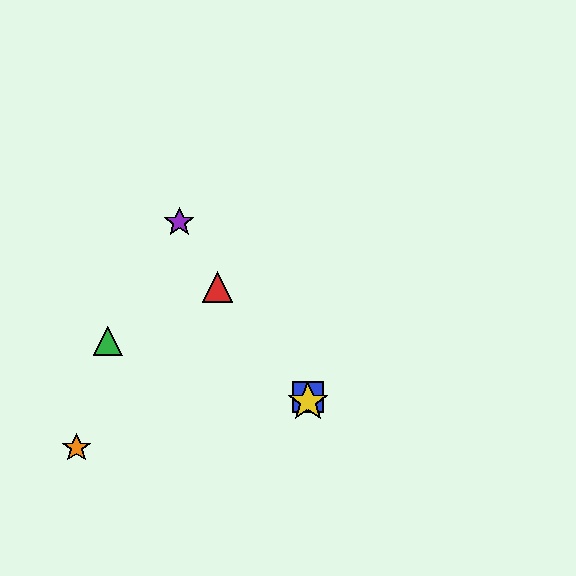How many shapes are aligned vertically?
2 shapes (the blue square, the yellow star) are aligned vertically.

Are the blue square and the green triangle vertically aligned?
No, the blue square is at x≈308 and the green triangle is at x≈108.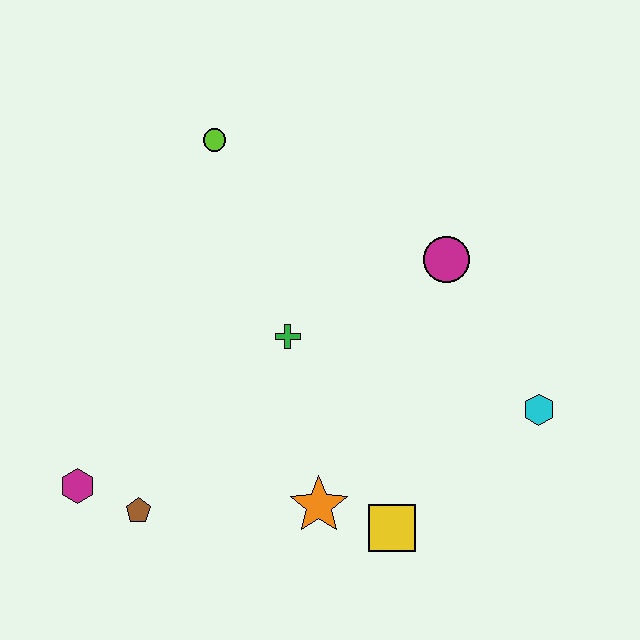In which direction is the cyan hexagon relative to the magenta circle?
The cyan hexagon is below the magenta circle.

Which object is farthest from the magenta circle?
The magenta hexagon is farthest from the magenta circle.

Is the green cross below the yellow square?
No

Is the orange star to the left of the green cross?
No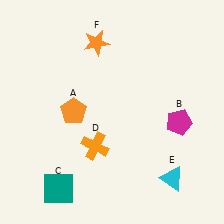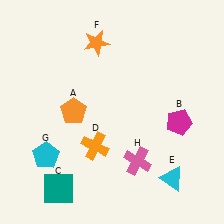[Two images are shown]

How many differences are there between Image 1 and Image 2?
There are 2 differences between the two images.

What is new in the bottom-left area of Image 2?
A cyan pentagon (G) was added in the bottom-left area of Image 2.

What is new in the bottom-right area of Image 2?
A pink cross (H) was added in the bottom-right area of Image 2.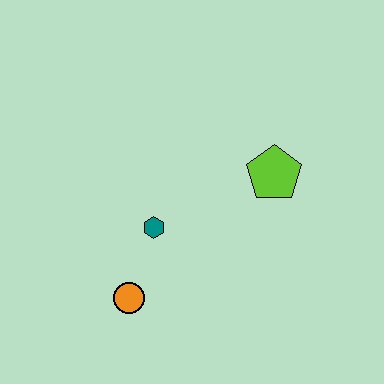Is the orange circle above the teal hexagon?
No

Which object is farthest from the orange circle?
The lime pentagon is farthest from the orange circle.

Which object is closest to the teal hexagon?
The orange circle is closest to the teal hexagon.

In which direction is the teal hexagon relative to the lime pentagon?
The teal hexagon is to the left of the lime pentagon.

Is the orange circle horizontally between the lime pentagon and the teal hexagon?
No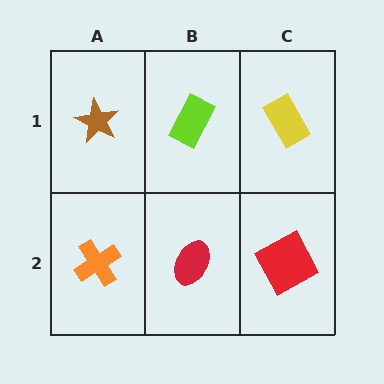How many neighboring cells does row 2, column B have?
3.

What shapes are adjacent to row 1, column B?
A red ellipse (row 2, column B), a brown star (row 1, column A), a yellow rectangle (row 1, column C).